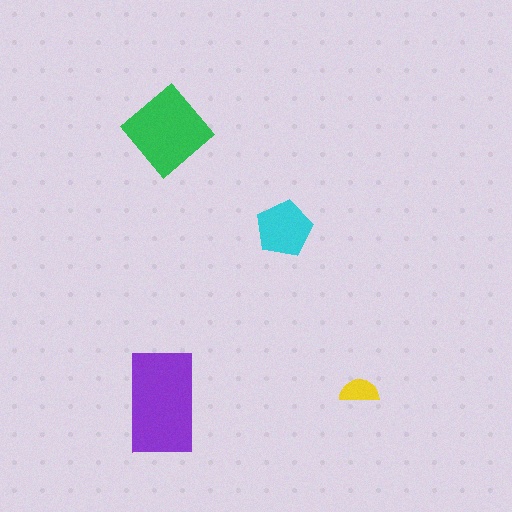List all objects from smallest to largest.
The yellow semicircle, the cyan pentagon, the green diamond, the purple rectangle.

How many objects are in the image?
There are 4 objects in the image.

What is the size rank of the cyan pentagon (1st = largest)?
3rd.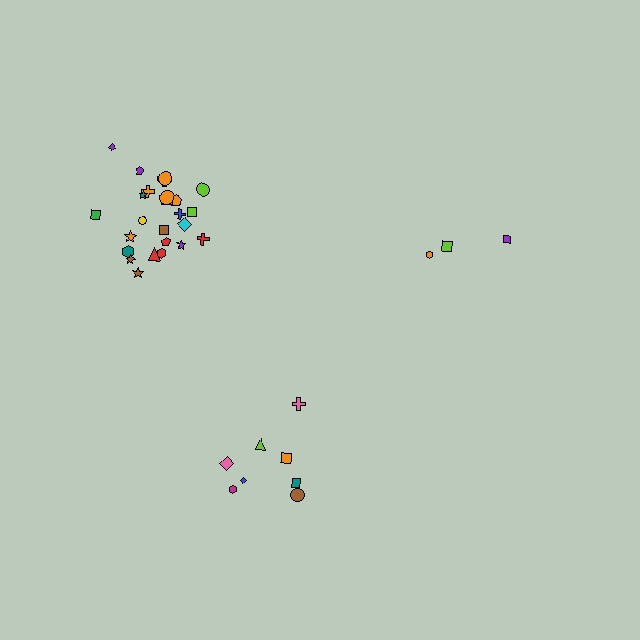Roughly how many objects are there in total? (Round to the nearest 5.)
Roughly 35 objects in total.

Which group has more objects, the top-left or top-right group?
The top-left group.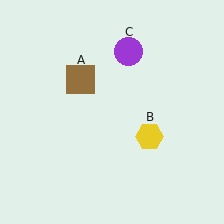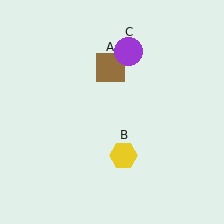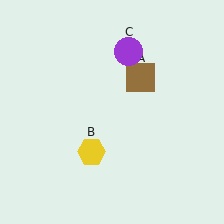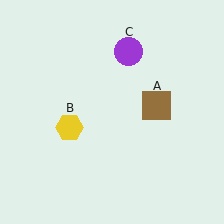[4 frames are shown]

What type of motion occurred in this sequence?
The brown square (object A), yellow hexagon (object B) rotated clockwise around the center of the scene.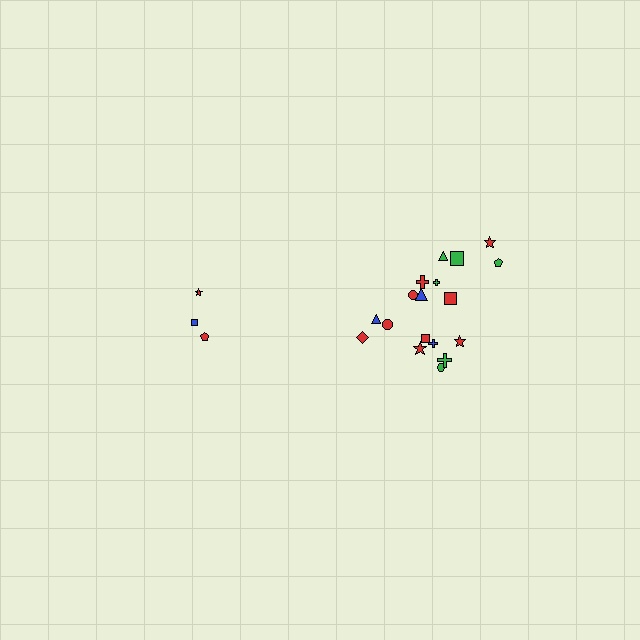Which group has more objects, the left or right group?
The right group.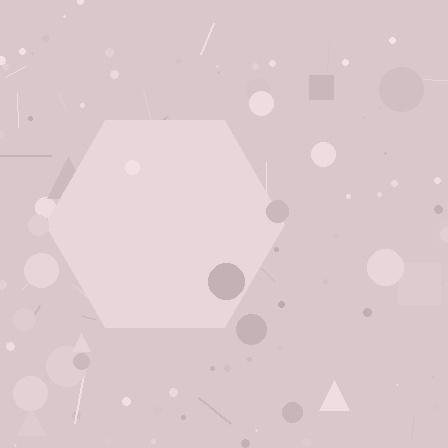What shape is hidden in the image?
A hexagon is hidden in the image.